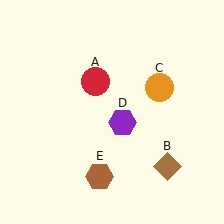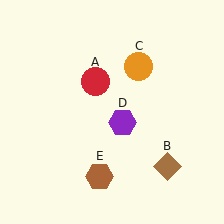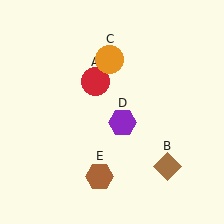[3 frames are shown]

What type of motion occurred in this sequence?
The orange circle (object C) rotated counterclockwise around the center of the scene.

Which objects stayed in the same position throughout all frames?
Red circle (object A) and brown diamond (object B) and purple hexagon (object D) and brown hexagon (object E) remained stationary.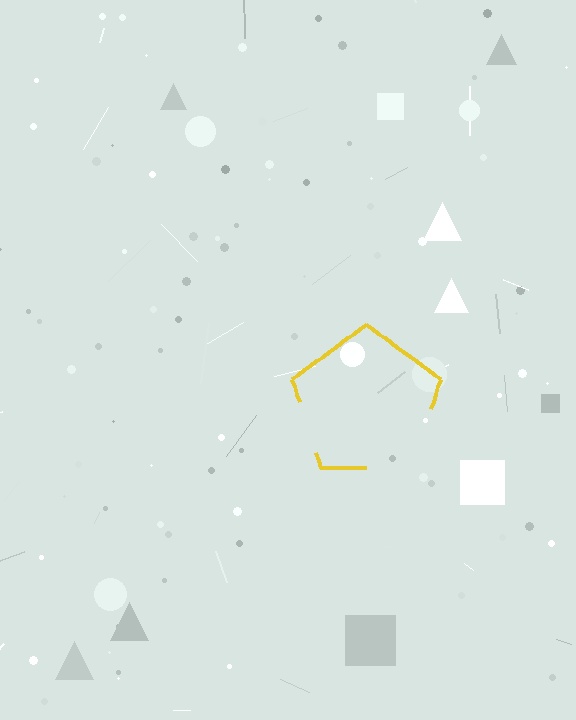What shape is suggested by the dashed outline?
The dashed outline suggests a pentagon.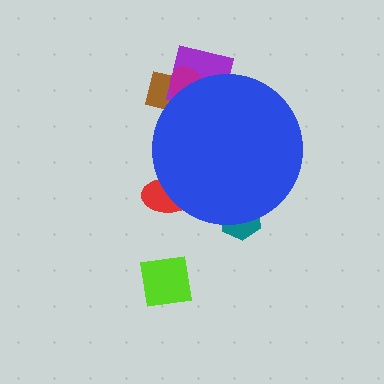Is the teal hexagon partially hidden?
Yes, the teal hexagon is partially hidden behind the blue circle.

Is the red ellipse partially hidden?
Yes, the red ellipse is partially hidden behind the blue circle.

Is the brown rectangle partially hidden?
Yes, the brown rectangle is partially hidden behind the blue circle.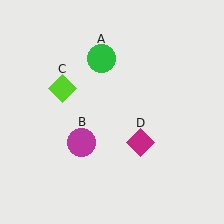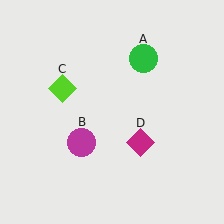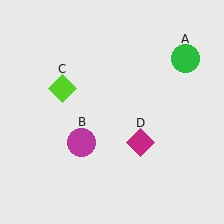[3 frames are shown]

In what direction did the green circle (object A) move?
The green circle (object A) moved right.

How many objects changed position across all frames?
1 object changed position: green circle (object A).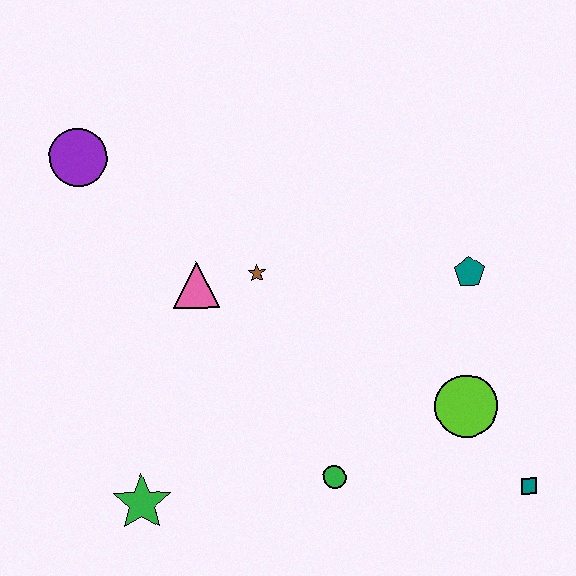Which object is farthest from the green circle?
The purple circle is farthest from the green circle.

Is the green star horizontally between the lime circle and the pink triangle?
No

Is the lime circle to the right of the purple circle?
Yes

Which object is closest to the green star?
The green circle is closest to the green star.